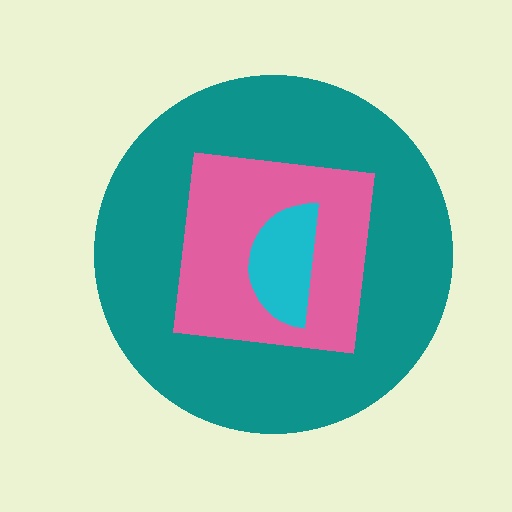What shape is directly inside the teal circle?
The pink square.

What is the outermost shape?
The teal circle.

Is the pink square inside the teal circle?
Yes.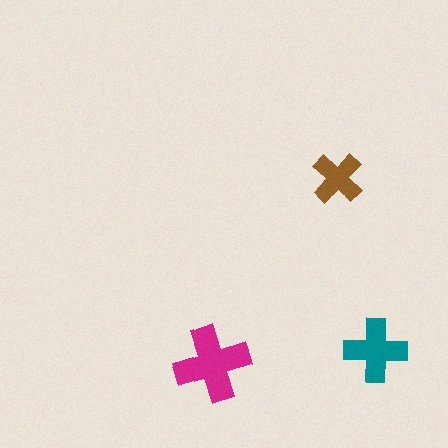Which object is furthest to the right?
The teal cross is rightmost.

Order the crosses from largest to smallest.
the magenta one, the teal one, the brown one.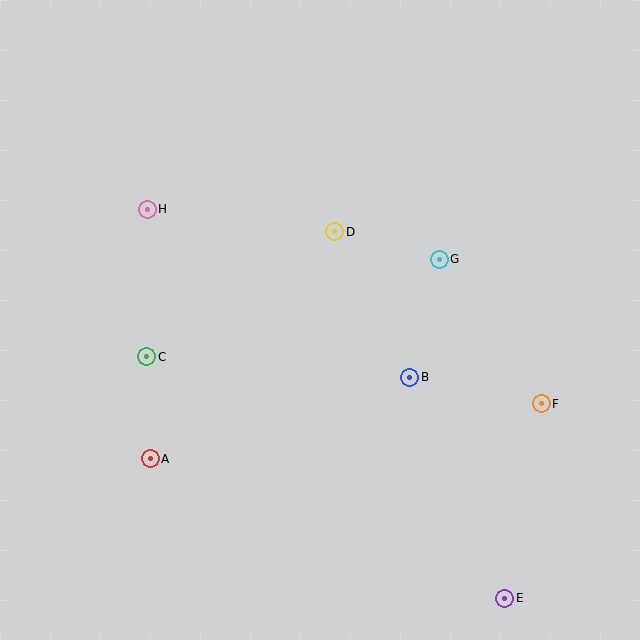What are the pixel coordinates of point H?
Point H is at (147, 209).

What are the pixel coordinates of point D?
Point D is at (335, 232).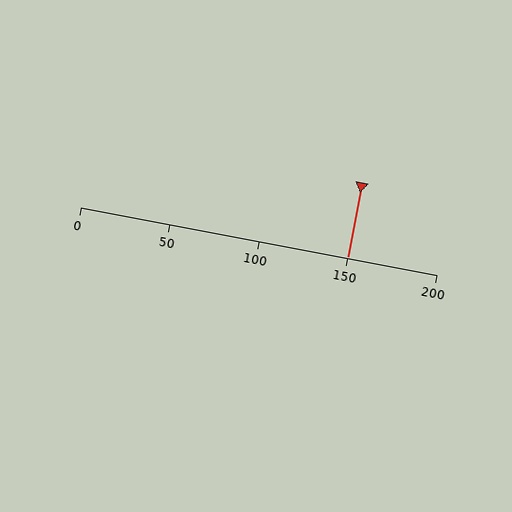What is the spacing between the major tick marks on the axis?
The major ticks are spaced 50 apart.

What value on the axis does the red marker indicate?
The marker indicates approximately 150.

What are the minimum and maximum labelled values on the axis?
The axis runs from 0 to 200.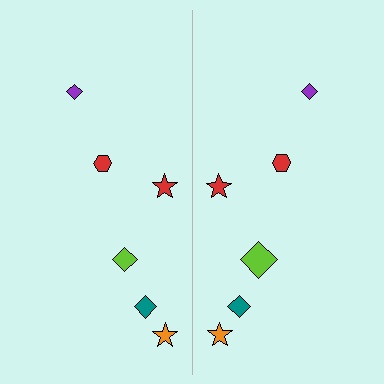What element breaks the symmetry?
The lime diamond on the right side has a different size than its mirror counterpart.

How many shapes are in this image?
There are 12 shapes in this image.